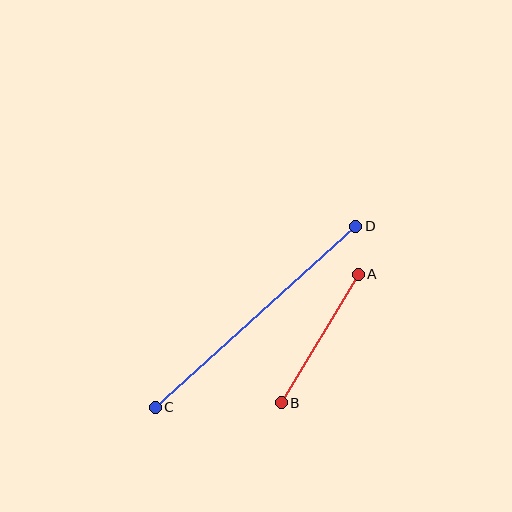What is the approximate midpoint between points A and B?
The midpoint is at approximately (320, 339) pixels.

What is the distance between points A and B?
The distance is approximately 150 pixels.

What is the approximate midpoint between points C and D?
The midpoint is at approximately (255, 317) pixels.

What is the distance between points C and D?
The distance is approximately 270 pixels.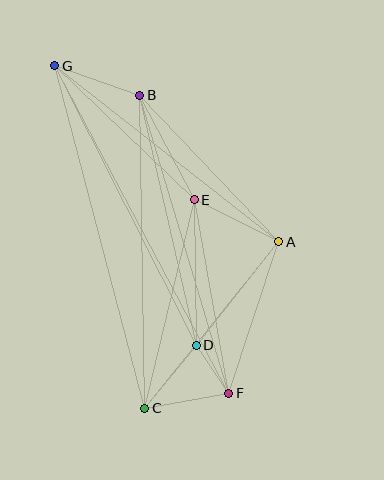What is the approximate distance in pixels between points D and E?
The distance between D and E is approximately 146 pixels.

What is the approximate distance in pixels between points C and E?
The distance between C and E is approximately 214 pixels.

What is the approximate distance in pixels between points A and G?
The distance between A and G is approximately 285 pixels.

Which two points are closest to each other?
Points D and F are closest to each other.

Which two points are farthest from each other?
Points F and G are farthest from each other.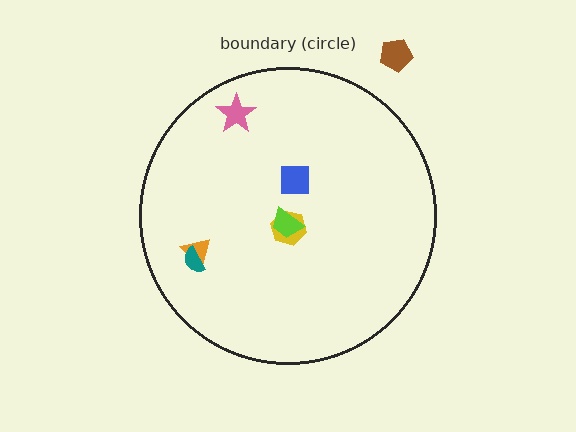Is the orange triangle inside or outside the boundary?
Inside.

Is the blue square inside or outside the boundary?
Inside.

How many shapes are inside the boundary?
6 inside, 1 outside.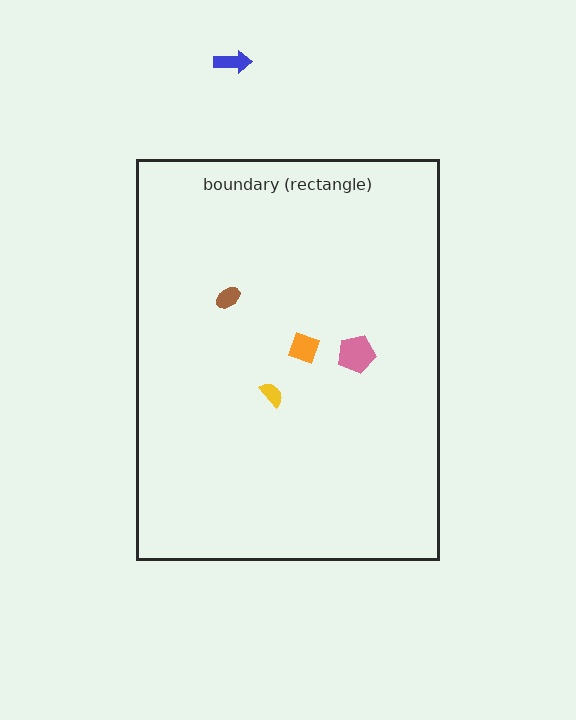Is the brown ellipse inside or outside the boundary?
Inside.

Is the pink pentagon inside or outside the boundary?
Inside.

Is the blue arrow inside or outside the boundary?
Outside.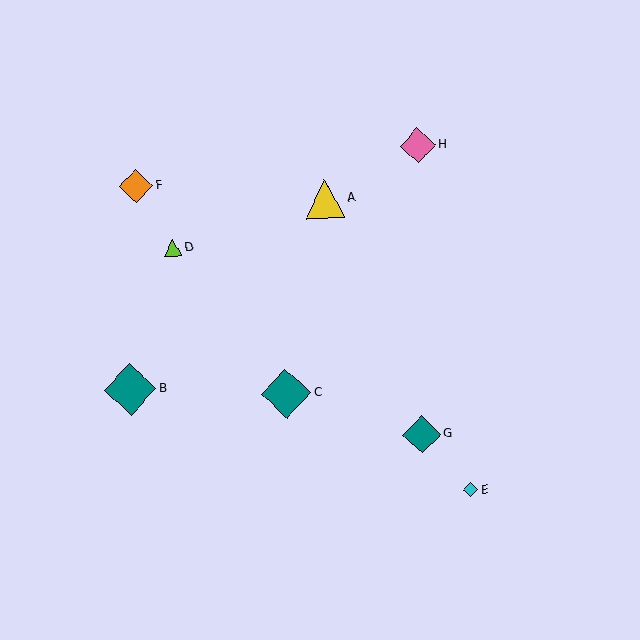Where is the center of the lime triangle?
The center of the lime triangle is at (173, 248).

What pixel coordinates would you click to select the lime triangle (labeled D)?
Click at (173, 248) to select the lime triangle D.